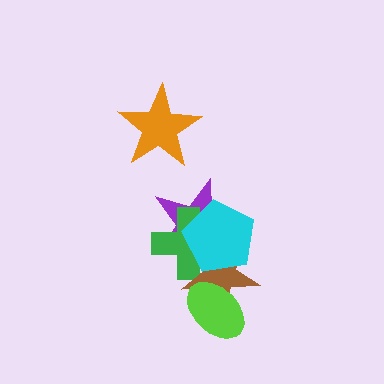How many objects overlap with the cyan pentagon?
3 objects overlap with the cyan pentagon.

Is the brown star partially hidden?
Yes, it is partially covered by another shape.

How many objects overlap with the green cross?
3 objects overlap with the green cross.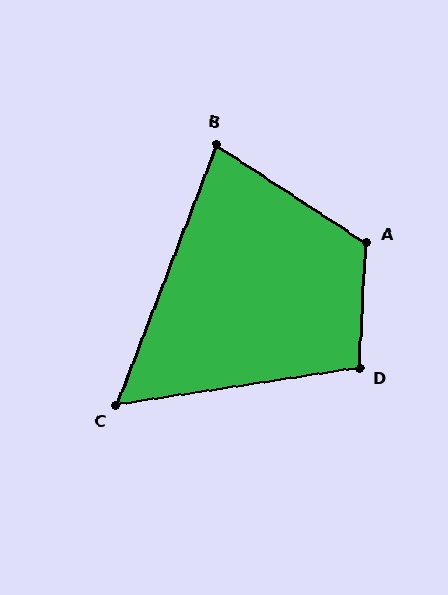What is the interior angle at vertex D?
Approximately 102 degrees (obtuse).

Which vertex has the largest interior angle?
A, at approximately 120 degrees.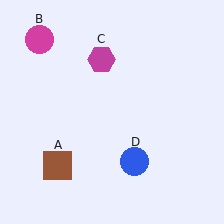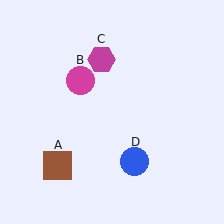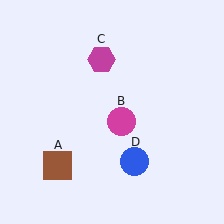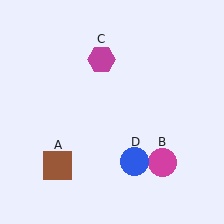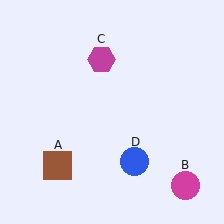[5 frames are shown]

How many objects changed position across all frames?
1 object changed position: magenta circle (object B).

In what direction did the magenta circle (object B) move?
The magenta circle (object B) moved down and to the right.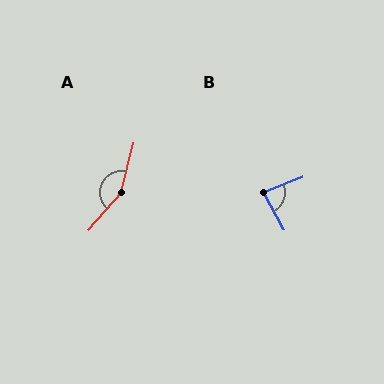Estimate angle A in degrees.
Approximately 153 degrees.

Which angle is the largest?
A, at approximately 153 degrees.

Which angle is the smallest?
B, at approximately 82 degrees.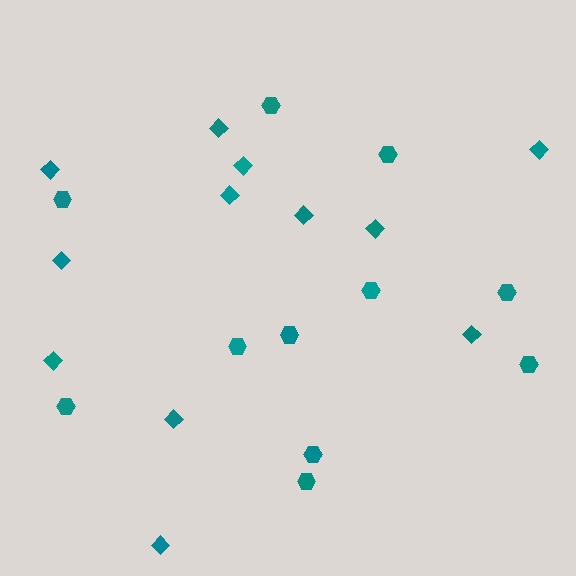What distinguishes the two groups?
There are 2 groups: one group of diamonds (12) and one group of hexagons (11).